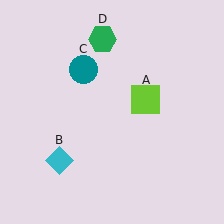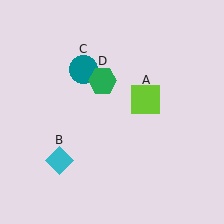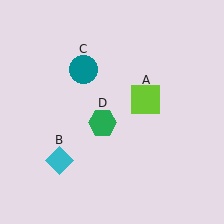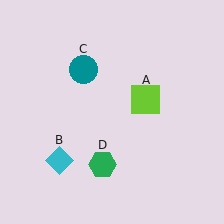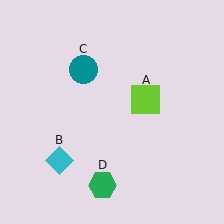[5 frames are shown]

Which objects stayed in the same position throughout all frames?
Lime square (object A) and cyan diamond (object B) and teal circle (object C) remained stationary.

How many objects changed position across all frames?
1 object changed position: green hexagon (object D).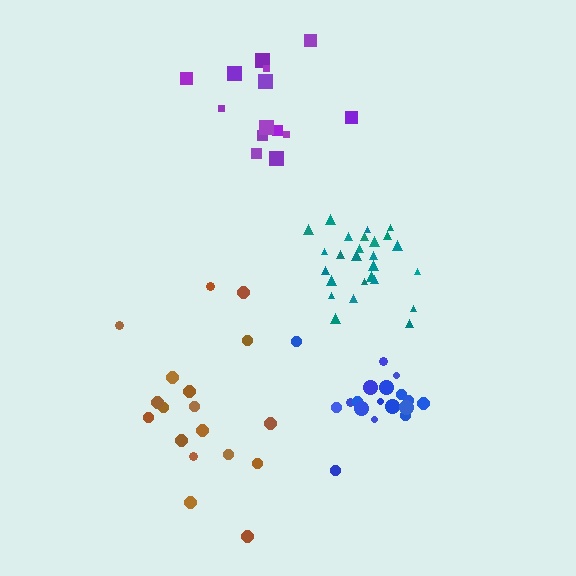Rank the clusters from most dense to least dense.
teal, blue, purple, brown.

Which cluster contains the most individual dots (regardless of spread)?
Teal (26).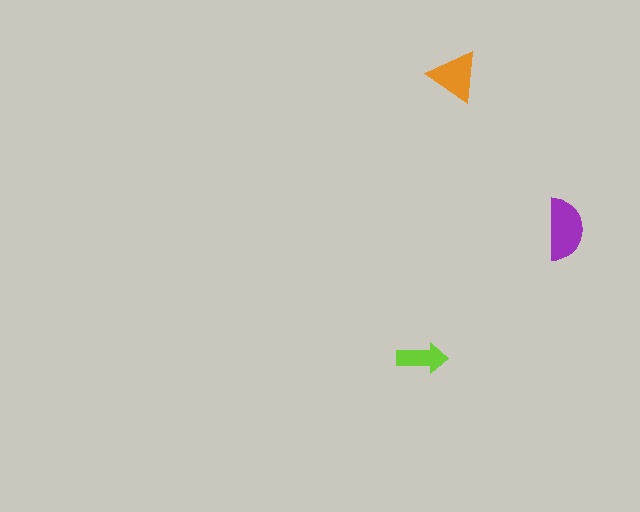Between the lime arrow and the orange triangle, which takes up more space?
The orange triangle.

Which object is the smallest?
The lime arrow.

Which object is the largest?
The purple semicircle.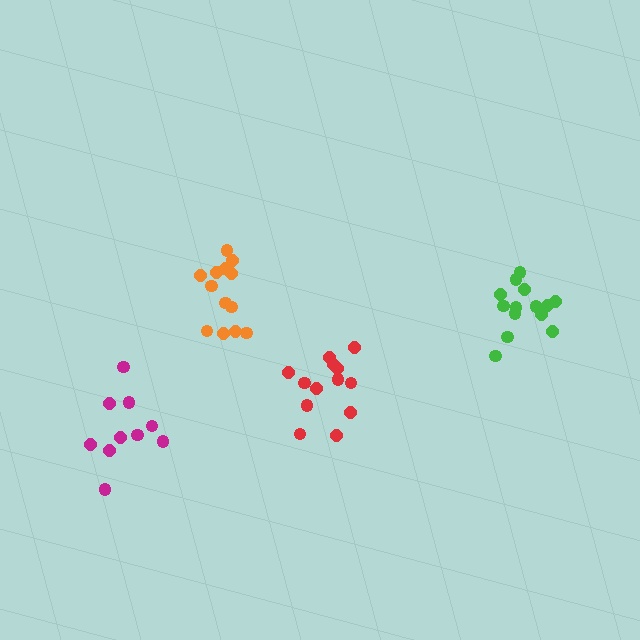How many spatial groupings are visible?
There are 4 spatial groupings.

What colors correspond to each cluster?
The clusters are colored: red, orange, green, magenta.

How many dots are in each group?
Group 1: 13 dots, Group 2: 13 dots, Group 3: 14 dots, Group 4: 10 dots (50 total).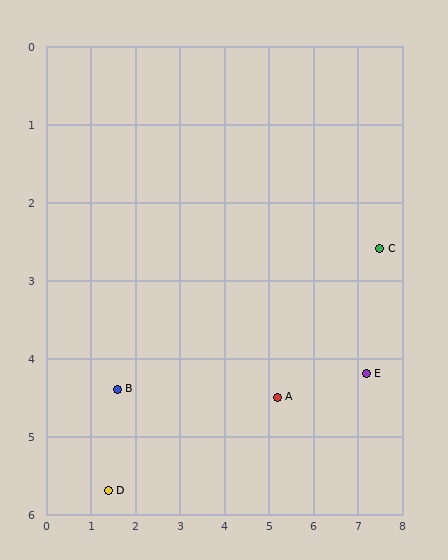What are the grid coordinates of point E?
Point E is at approximately (7.2, 4.2).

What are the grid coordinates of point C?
Point C is at approximately (7.5, 2.6).